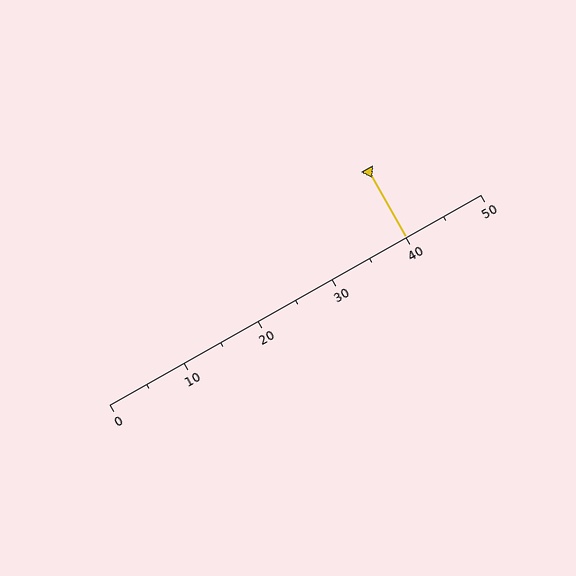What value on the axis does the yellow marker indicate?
The marker indicates approximately 40.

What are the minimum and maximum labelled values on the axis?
The axis runs from 0 to 50.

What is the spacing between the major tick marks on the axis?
The major ticks are spaced 10 apart.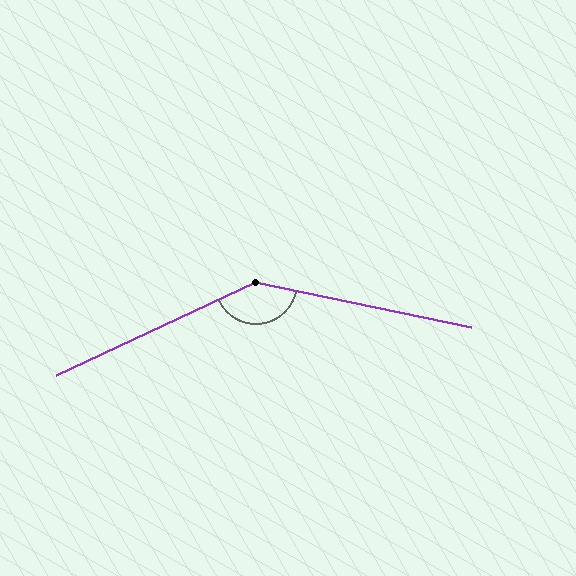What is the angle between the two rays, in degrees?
Approximately 143 degrees.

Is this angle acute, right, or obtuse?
It is obtuse.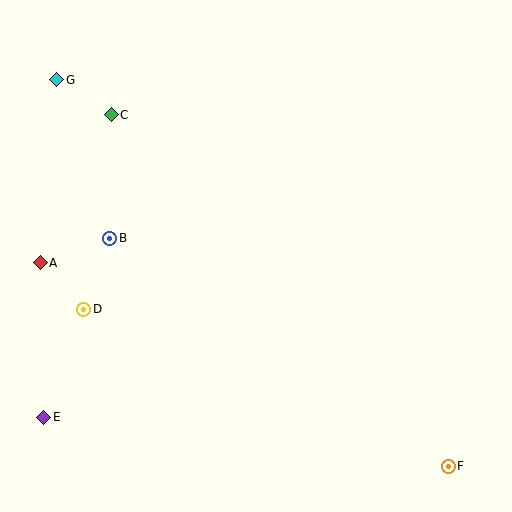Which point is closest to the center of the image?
Point B at (110, 238) is closest to the center.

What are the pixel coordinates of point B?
Point B is at (110, 238).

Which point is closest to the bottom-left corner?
Point E is closest to the bottom-left corner.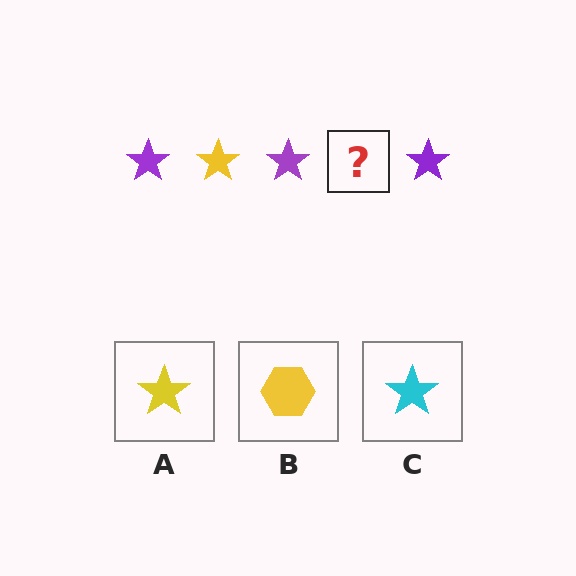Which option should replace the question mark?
Option A.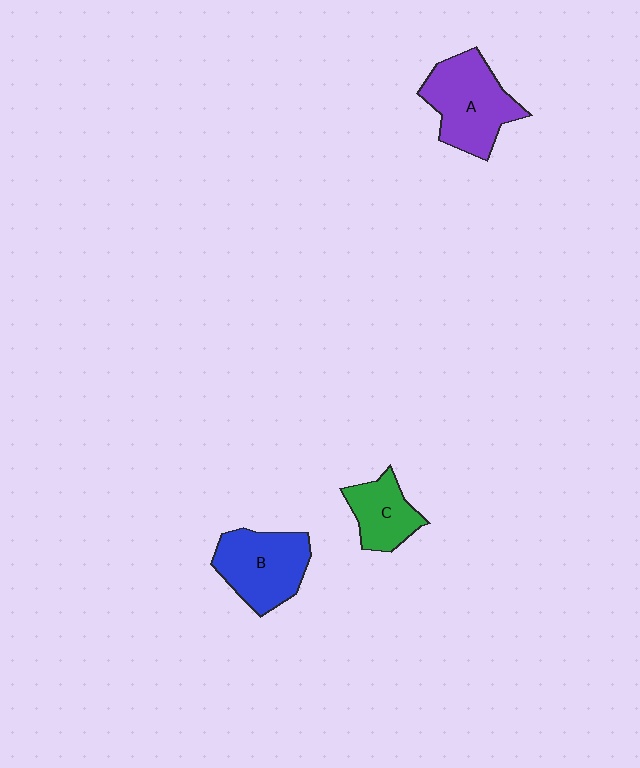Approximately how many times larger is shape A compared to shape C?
Approximately 1.7 times.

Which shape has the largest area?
Shape A (purple).